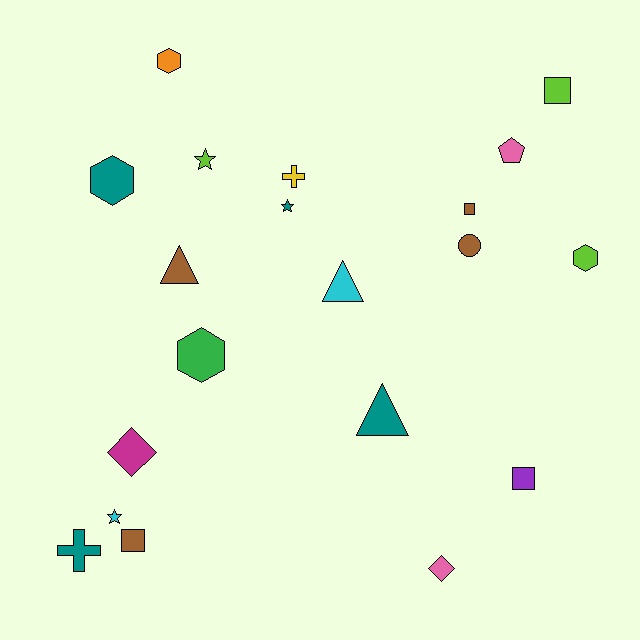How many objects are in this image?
There are 20 objects.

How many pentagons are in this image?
There is 1 pentagon.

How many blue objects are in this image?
There are no blue objects.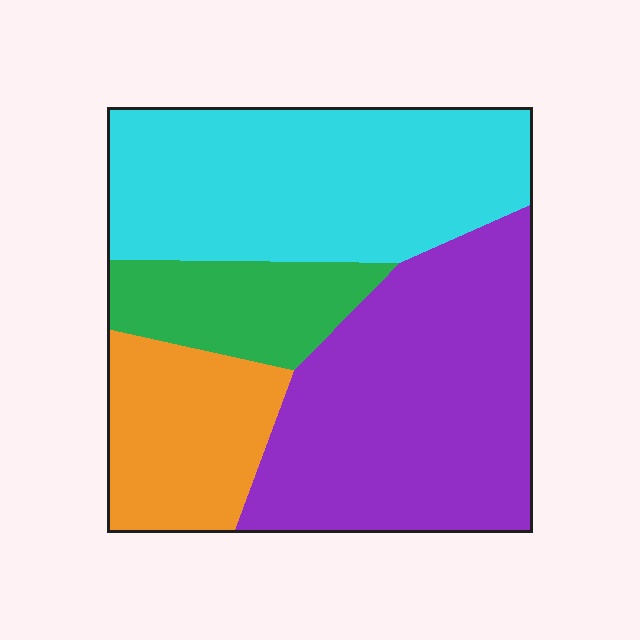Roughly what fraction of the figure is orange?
Orange takes up less than a quarter of the figure.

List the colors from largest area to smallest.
From largest to smallest: purple, cyan, orange, green.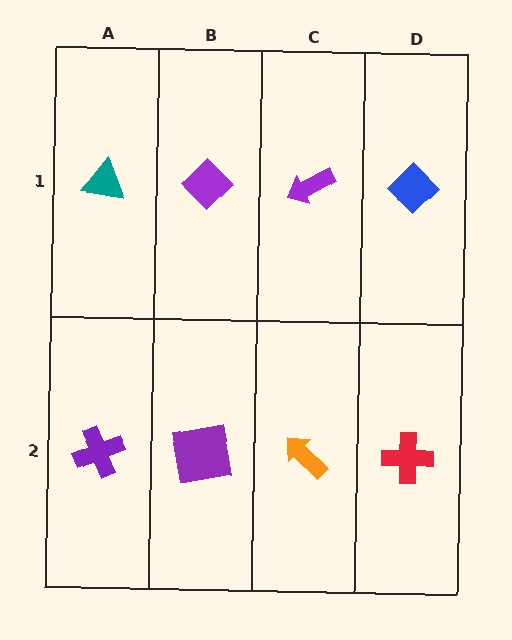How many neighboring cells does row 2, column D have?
2.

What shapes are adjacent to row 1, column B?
A purple square (row 2, column B), a teal triangle (row 1, column A), a purple arrow (row 1, column C).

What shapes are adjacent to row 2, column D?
A blue diamond (row 1, column D), an orange arrow (row 2, column C).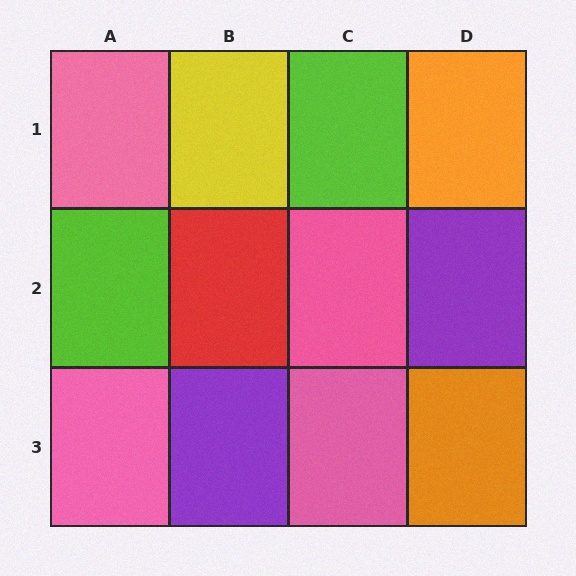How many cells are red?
1 cell is red.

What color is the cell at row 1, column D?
Orange.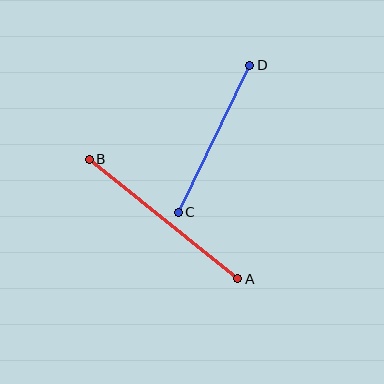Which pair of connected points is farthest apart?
Points A and B are farthest apart.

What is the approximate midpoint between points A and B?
The midpoint is at approximately (164, 219) pixels.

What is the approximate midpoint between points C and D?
The midpoint is at approximately (214, 139) pixels.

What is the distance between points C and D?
The distance is approximately 163 pixels.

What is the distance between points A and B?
The distance is approximately 190 pixels.